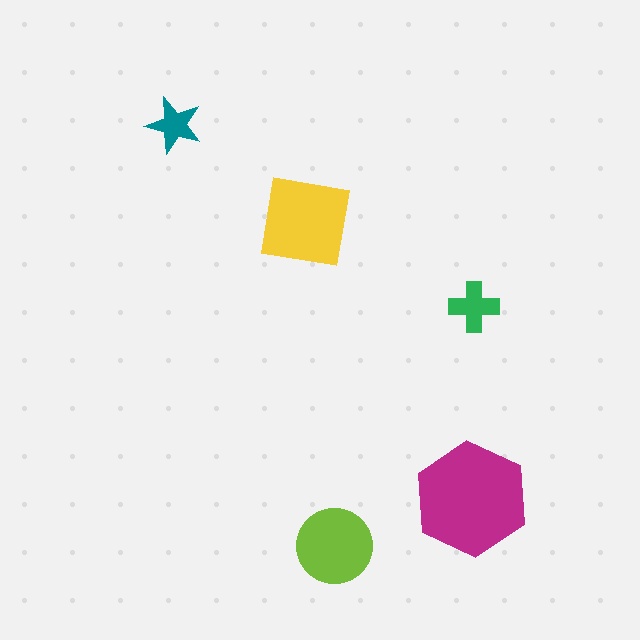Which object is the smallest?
The teal star.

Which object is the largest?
The magenta hexagon.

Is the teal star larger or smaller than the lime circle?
Smaller.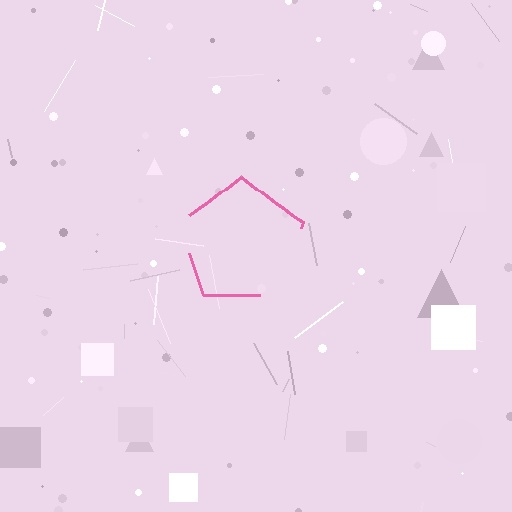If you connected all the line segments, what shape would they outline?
They would outline a pentagon.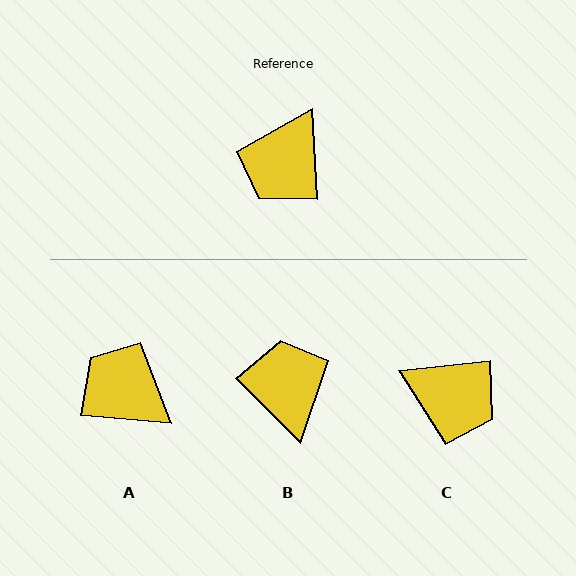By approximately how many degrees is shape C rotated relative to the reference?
Approximately 93 degrees counter-clockwise.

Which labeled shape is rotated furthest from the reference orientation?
B, about 138 degrees away.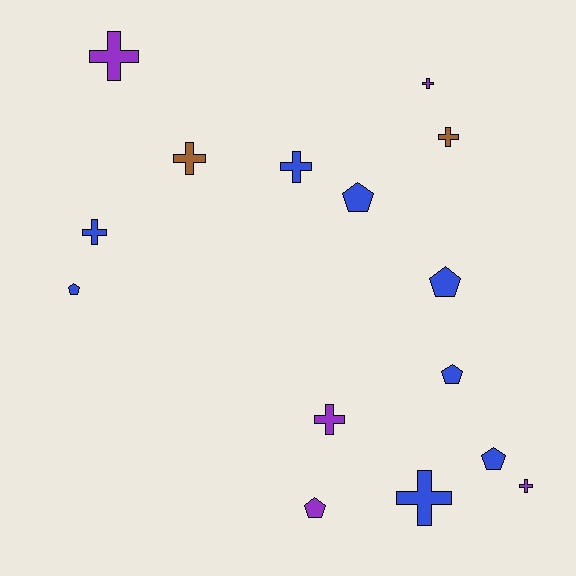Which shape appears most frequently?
Cross, with 9 objects.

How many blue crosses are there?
There are 3 blue crosses.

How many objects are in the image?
There are 15 objects.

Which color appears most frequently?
Blue, with 8 objects.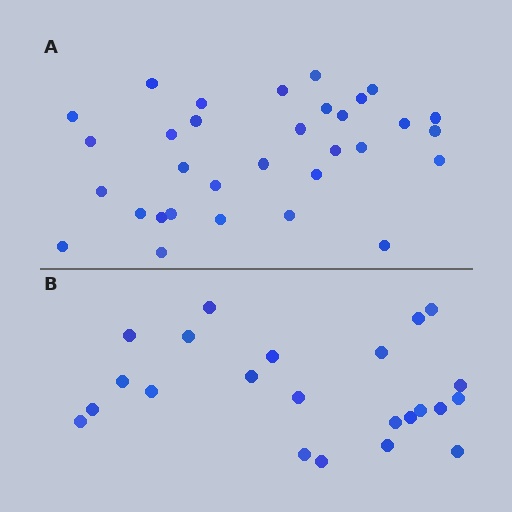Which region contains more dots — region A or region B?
Region A (the top region) has more dots.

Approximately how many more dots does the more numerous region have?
Region A has roughly 8 or so more dots than region B.